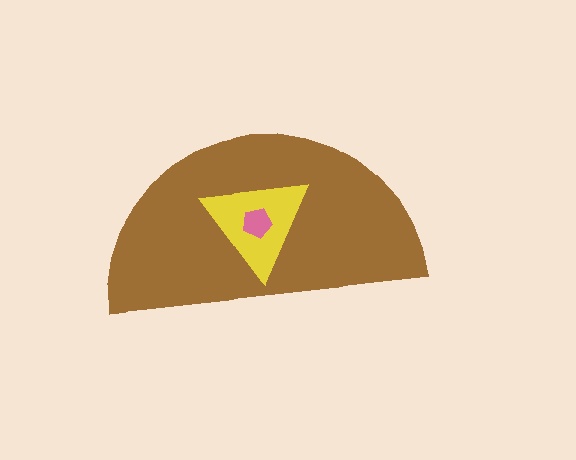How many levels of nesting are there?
3.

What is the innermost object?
The pink pentagon.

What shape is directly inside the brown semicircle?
The yellow triangle.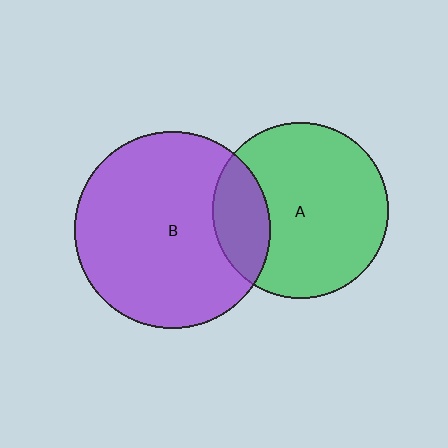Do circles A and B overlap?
Yes.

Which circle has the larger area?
Circle B (purple).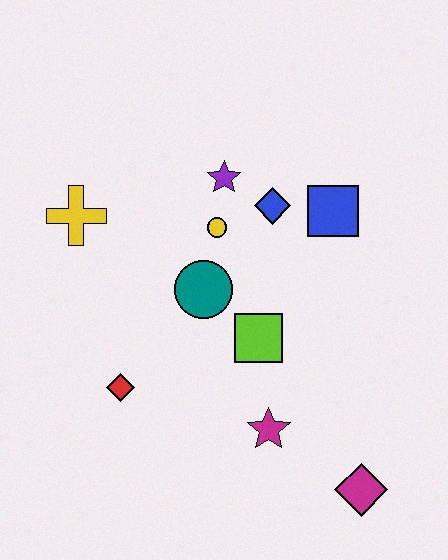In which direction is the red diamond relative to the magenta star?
The red diamond is to the left of the magenta star.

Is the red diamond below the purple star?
Yes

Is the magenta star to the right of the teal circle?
Yes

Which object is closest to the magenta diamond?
The magenta star is closest to the magenta diamond.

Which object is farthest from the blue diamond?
The magenta diamond is farthest from the blue diamond.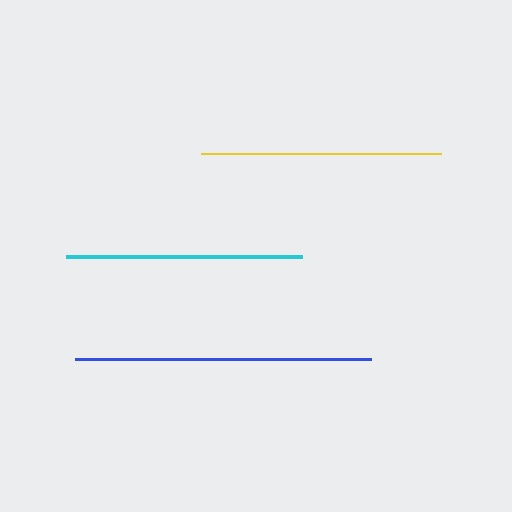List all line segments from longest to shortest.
From longest to shortest: blue, yellow, cyan.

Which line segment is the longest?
The blue line is the longest at approximately 296 pixels.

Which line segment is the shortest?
The cyan line is the shortest at approximately 236 pixels.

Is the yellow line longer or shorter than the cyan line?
The yellow line is longer than the cyan line.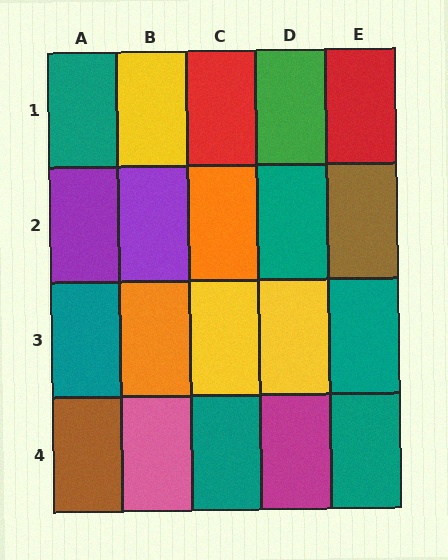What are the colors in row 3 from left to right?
Teal, orange, yellow, yellow, teal.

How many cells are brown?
2 cells are brown.